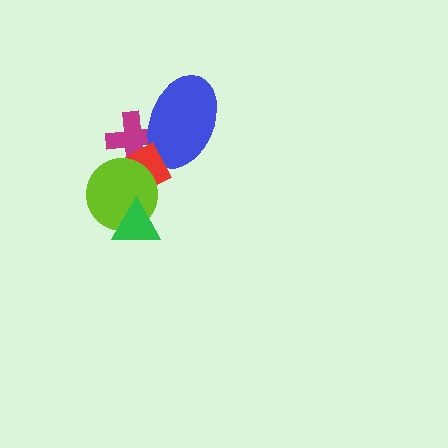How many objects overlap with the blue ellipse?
2 objects overlap with the blue ellipse.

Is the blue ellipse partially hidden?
Yes, it is partially covered by another shape.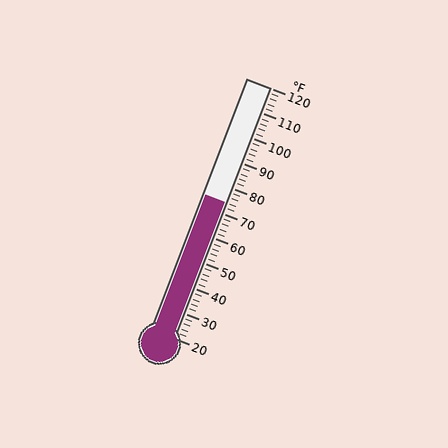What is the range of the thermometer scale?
The thermometer scale ranges from 20°F to 120°F.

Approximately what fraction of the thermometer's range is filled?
The thermometer is filled to approximately 55% of its range.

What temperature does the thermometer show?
The thermometer shows approximately 74°F.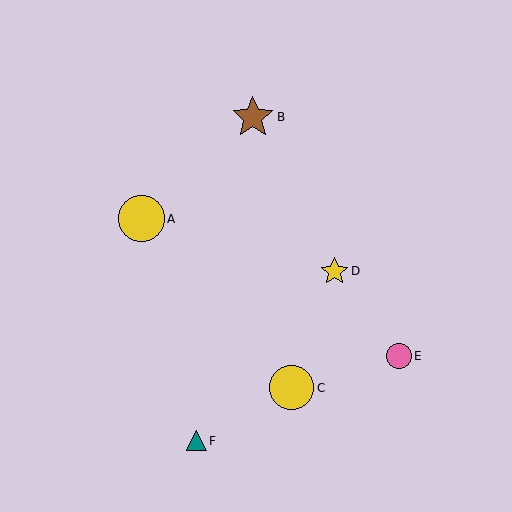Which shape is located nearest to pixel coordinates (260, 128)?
The brown star (labeled B) at (253, 117) is nearest to that location.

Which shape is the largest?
The yellow circle (labeled A) is the largest.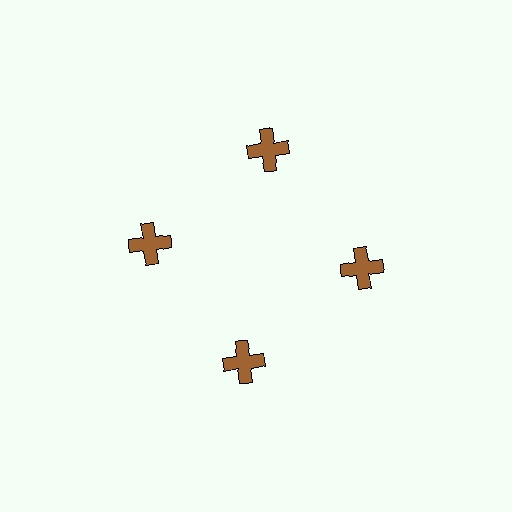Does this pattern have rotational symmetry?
Yes, this pattern has 4-fold rotational symmetry. It looks the same after rotating 90 degrees around the center.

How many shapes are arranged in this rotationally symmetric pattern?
There are 4 shapes, arranged in 4 groups of 1.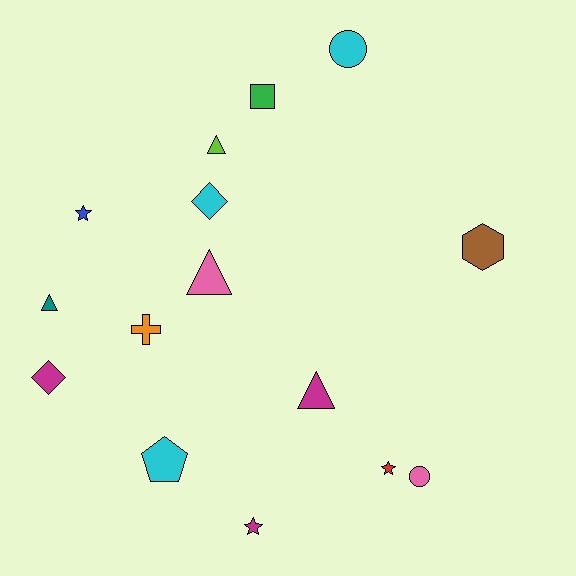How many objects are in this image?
There are 15 objects.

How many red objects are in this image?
There is 1 red object.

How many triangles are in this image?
There are 4 triangles.